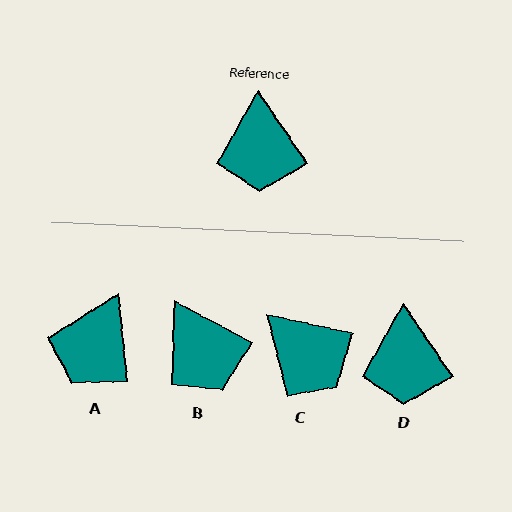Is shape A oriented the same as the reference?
No, it is off by about 28 degrees.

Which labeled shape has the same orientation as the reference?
D.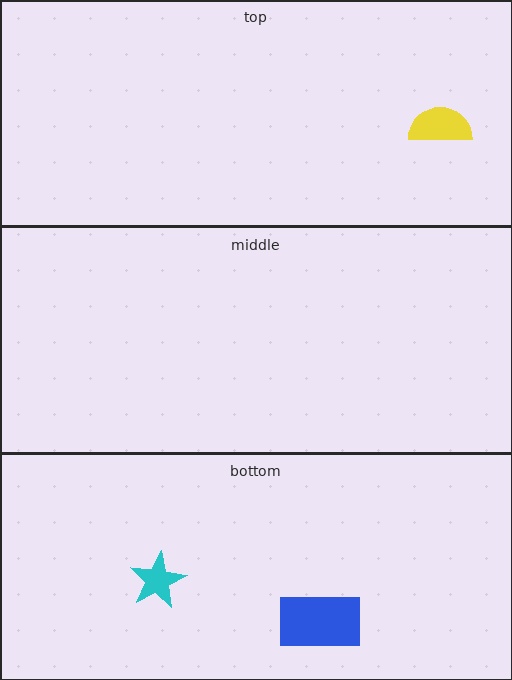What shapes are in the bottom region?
The blue rectangle, the cyan star.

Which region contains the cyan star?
The bottom region.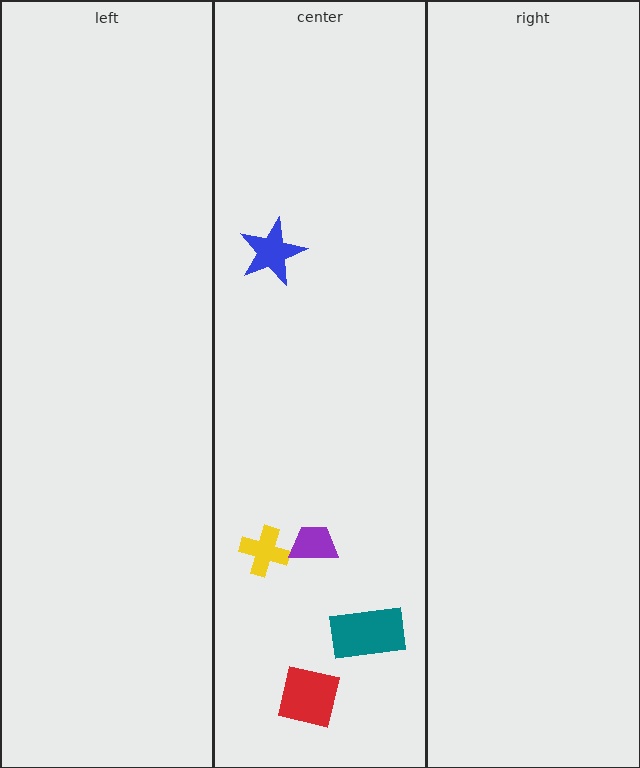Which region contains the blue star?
The center region.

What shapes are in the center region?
The yellow cross, the purple trapezoid, the teal rectangle, the red square, the blue star.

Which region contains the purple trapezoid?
The center region.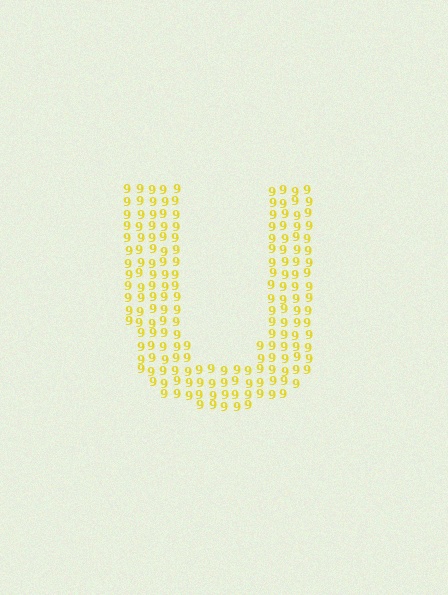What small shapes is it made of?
It is made of small digit 9's.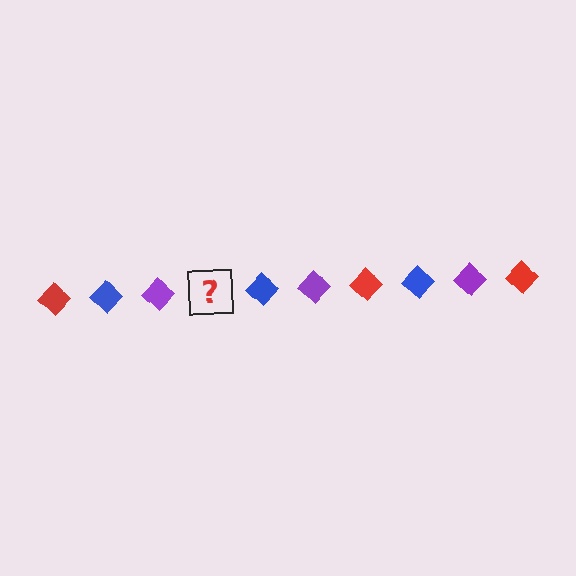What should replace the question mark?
The question mark should be replaced with a red diamond.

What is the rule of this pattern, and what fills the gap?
The rule is that the pattern cycles through red, blue, purple diamonds. The gap should be filled with a red diamond.